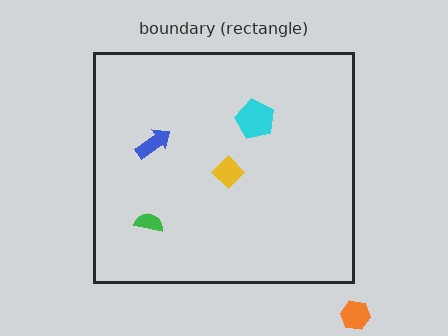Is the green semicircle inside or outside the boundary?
Inside.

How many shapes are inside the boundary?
4 inside, 1 outside.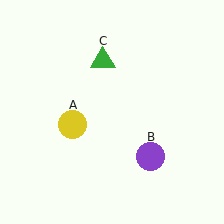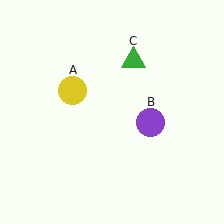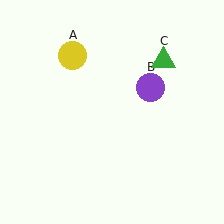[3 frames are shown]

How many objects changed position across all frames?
3 objects changed position: yellow circle (object A), purple circle (object B), green triangle (object C).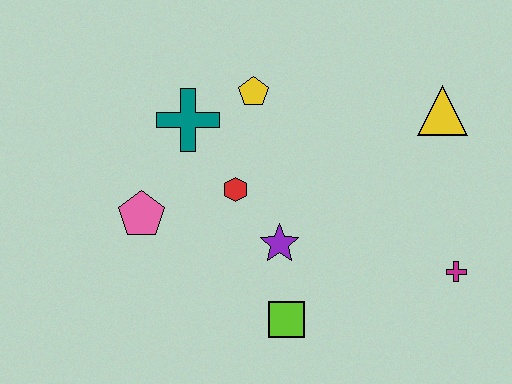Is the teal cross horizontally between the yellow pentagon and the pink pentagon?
Yes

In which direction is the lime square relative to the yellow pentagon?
The lime square is below the yellow pentagon.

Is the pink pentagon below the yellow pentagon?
Yes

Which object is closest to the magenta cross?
The yellow triangle is closest to the magenta cross.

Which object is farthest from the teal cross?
The magenta cross is farthest from the teal cross.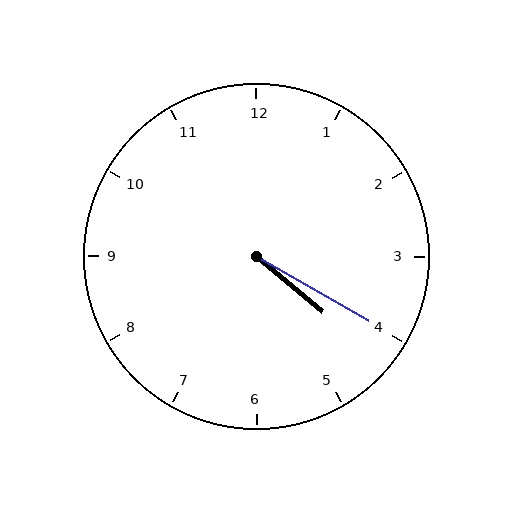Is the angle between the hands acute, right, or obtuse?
It is acute.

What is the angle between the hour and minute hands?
Approximately 10 degrees.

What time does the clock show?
4:20.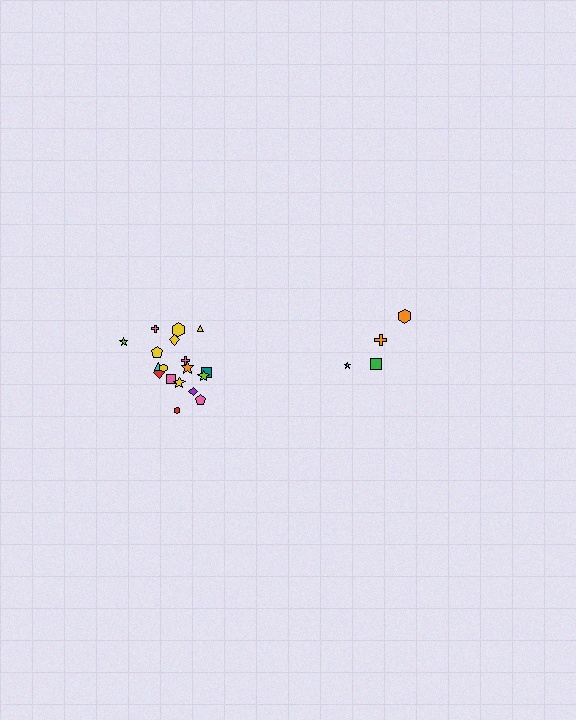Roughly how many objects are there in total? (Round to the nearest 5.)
Roughly 20 objects in total.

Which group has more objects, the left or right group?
The left group.